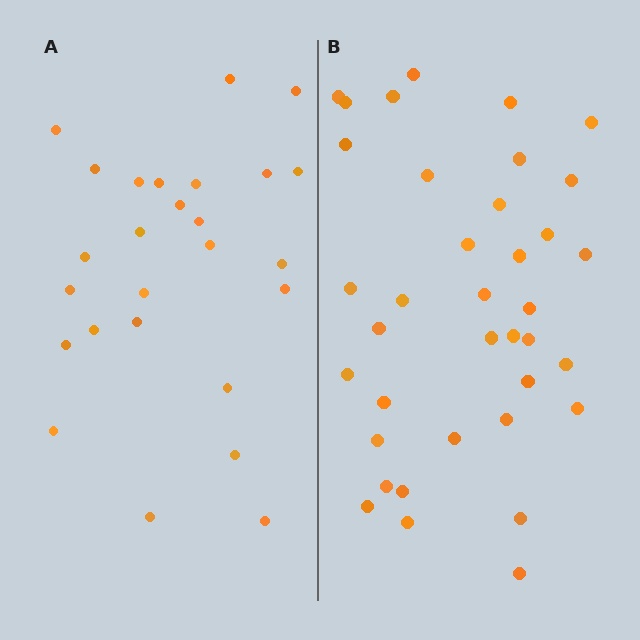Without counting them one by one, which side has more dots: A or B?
Region B (the right region) has more dots.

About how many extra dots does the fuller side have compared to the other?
Region B has roughly 12 or so more dots than region A.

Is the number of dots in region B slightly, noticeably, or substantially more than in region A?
Region B has noticeably more, but not dramatically so. The ratio is roughly 1.4 to 1.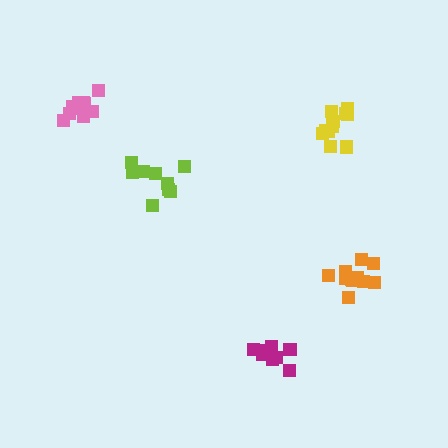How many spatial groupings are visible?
There are 5 spatial groupings.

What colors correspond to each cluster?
The clusters are colored: yellow, orange, lime, pink, magenta.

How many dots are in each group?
Group 1: 12 dots, Group 2: 12 dots, Group 3: 9 dots, Group 4: 11 dots, Group 5: 8 dots (52 total).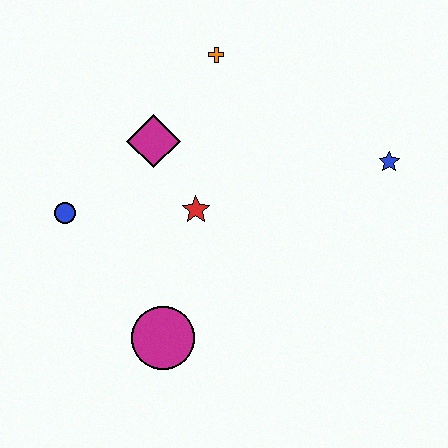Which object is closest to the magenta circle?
The red star is closest to the magenta circle.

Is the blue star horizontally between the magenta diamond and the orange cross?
No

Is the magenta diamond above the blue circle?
Yes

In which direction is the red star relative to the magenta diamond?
The red star is below the magenta diamond.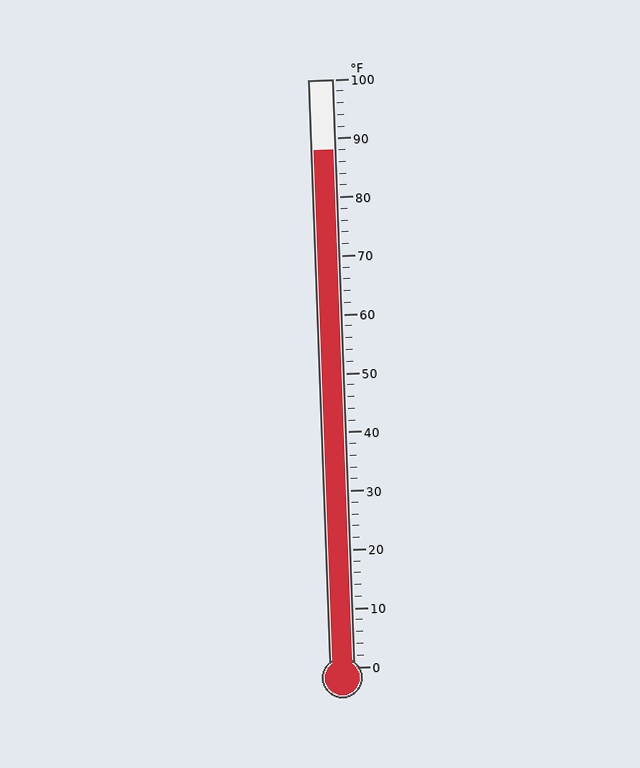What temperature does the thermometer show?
The thermometer shows approximately 88°F.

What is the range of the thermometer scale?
The thermometer scale ranges from 0°F to 100°F.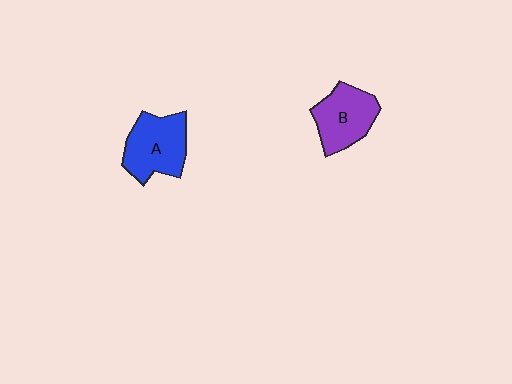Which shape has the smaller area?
Shape B (purple).